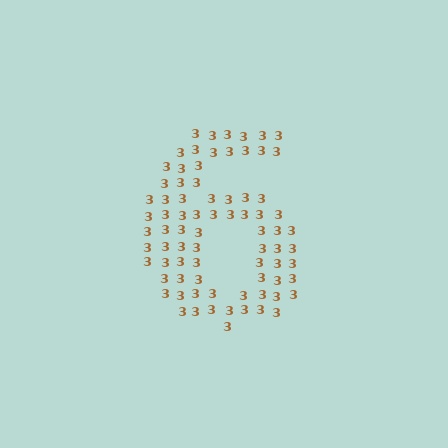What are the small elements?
The small elements are digit 3's.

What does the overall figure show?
The overall figure shows the digit 6.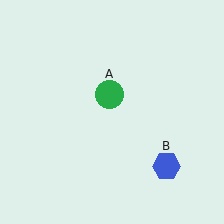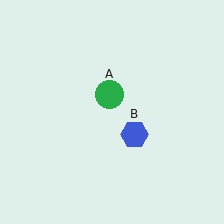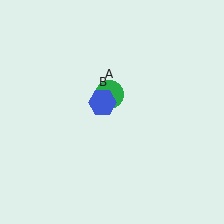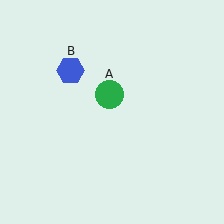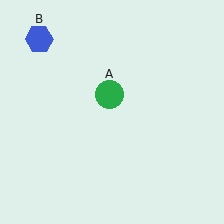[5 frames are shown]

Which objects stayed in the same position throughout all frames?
Green circle (object A) remained stationary.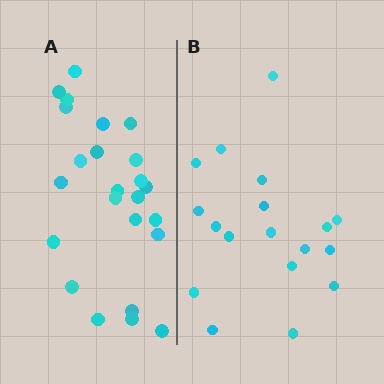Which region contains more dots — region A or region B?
Region A (the left region) has more dots.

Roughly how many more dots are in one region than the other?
Region A has about 6 more dots than region B.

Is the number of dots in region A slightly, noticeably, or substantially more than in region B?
Region A has noticeably more, but not dramatically so. The ratio is roughly 1.3 to 1.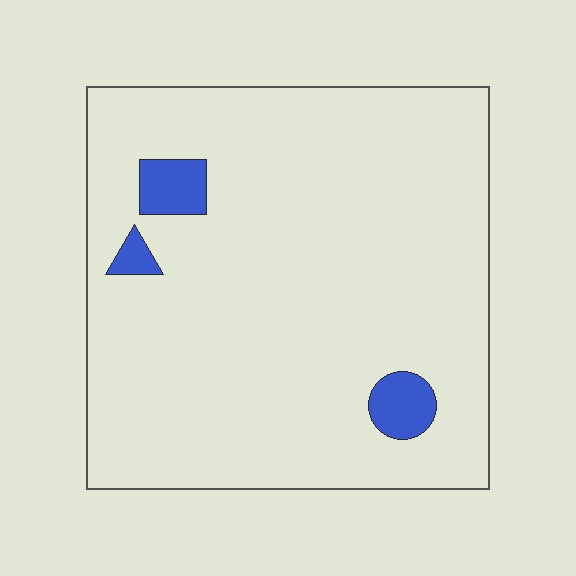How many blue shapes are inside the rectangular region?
3.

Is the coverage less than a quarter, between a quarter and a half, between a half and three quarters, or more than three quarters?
Less than a quarter.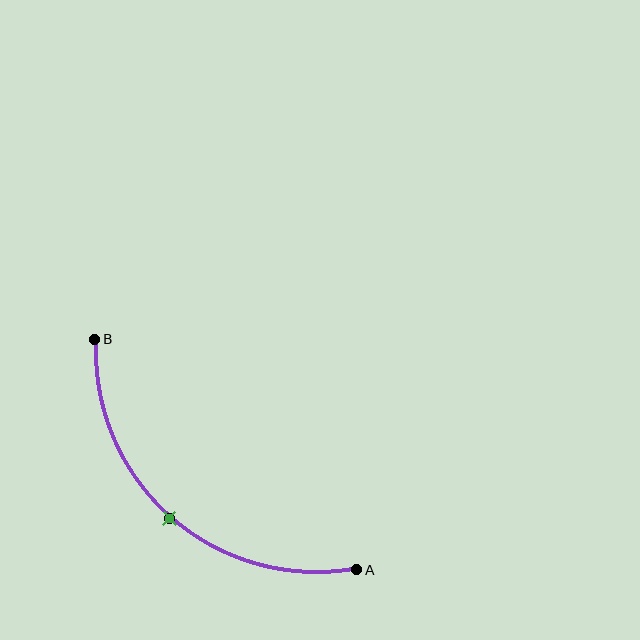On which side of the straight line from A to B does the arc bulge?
The arc bulges below and to the left of the straight line connecting A and B.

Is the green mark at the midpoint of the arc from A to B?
Yes. The green mark lies on the arc at equal arc-length from both A and B — it is the arc midpoint.